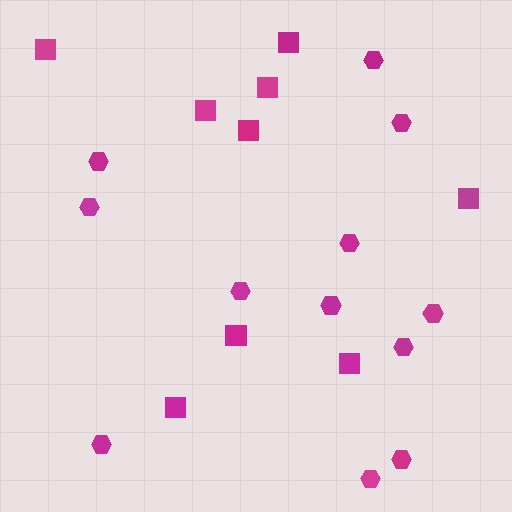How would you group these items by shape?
There are 2 groups: one group of squares (9) and one group of hexagons (12).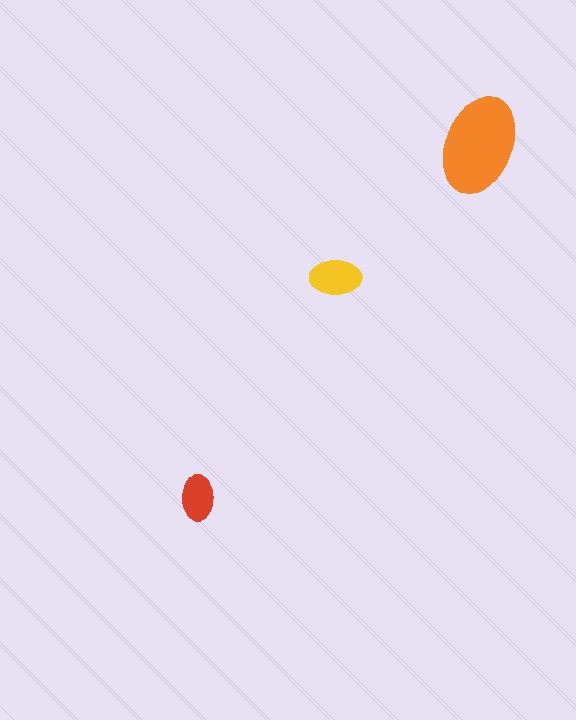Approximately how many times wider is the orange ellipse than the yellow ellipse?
About 2 times wider.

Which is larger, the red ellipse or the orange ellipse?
The orange one.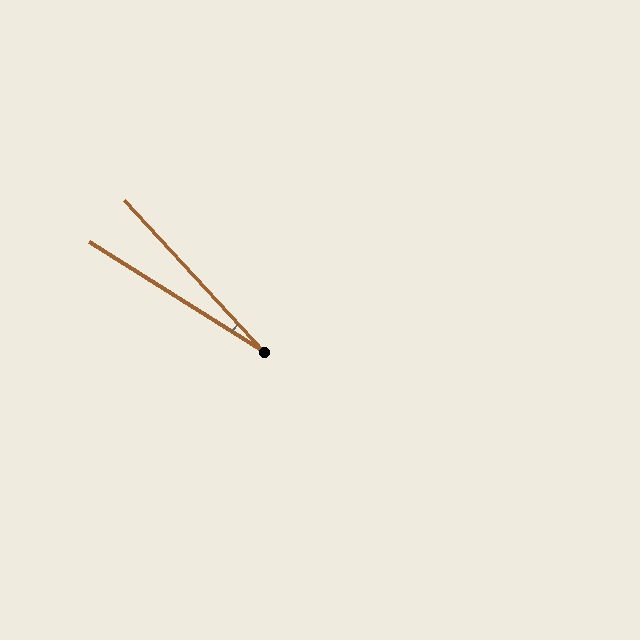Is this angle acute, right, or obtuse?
It is acute.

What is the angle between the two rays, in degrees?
Approximately 15 degrees.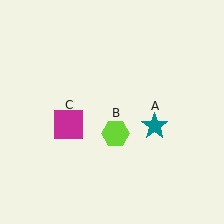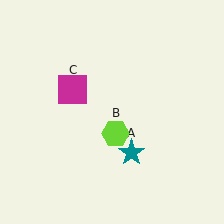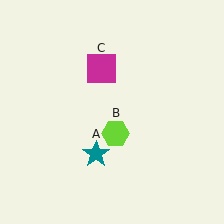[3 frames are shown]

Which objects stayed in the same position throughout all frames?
Lime hexagon (object B) remained stationary.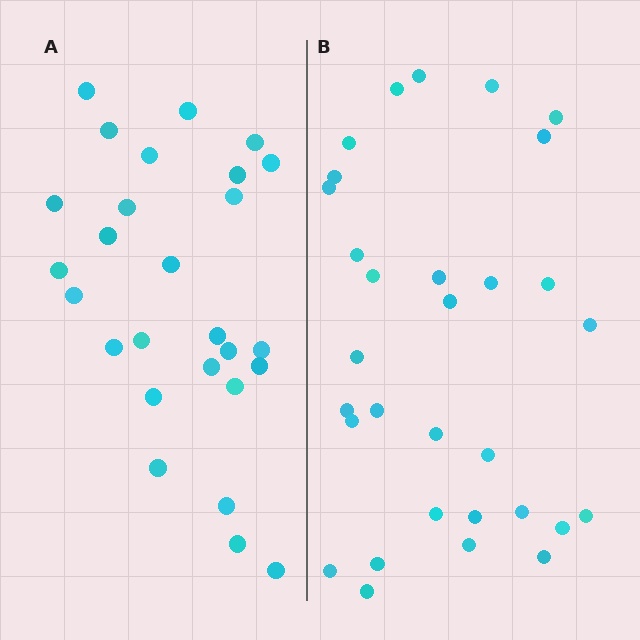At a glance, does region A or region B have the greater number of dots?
Region B (the right region) has more dots.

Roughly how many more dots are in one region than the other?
Region B has about 4 more dots than region A.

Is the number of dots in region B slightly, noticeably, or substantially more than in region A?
Region B has only slightly more — the two regions are fairly close. The ratio is roughly 1.1 to 1.